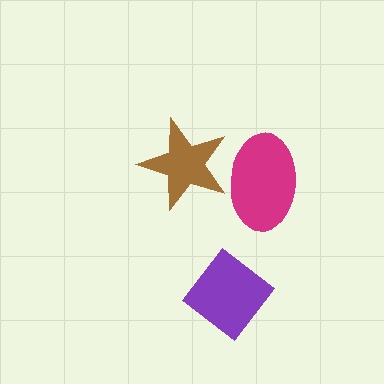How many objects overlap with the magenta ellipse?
1 object overlaps with the magenta ellipse.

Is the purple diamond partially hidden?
No, no other shape covers it.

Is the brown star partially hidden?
Yes, it is partially covered by another shape.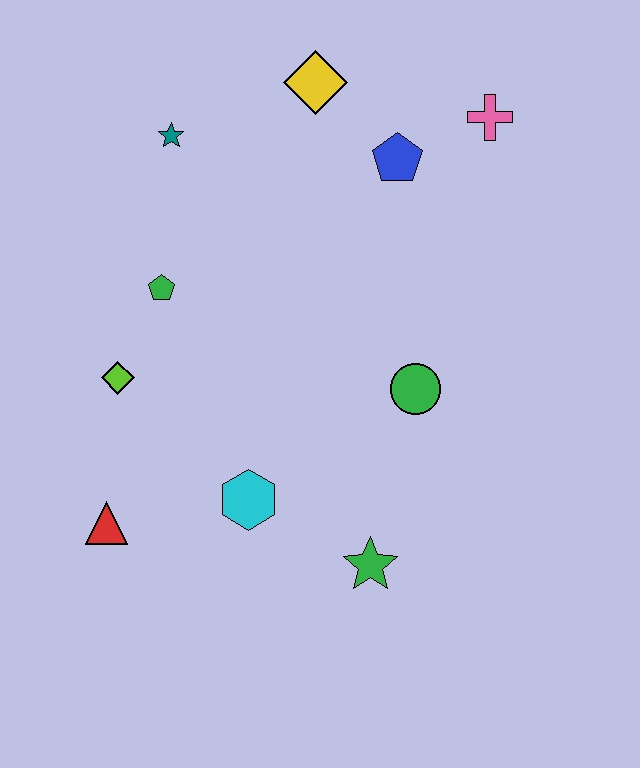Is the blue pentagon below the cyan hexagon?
No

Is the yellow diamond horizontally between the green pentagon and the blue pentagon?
Yes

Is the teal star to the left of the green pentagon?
No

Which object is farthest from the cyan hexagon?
The pink cross is farthest from the cyan hexagon.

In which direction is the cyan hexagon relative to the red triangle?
The cyan hexagon is to the right of the red triangle.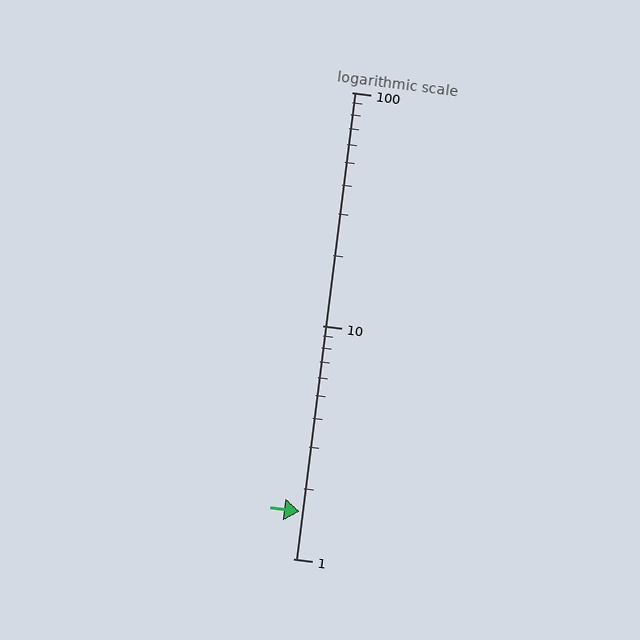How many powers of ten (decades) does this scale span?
The scale spans 2 decades, from 1 to 100.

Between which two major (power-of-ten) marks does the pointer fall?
The pointer is between 1 and 10.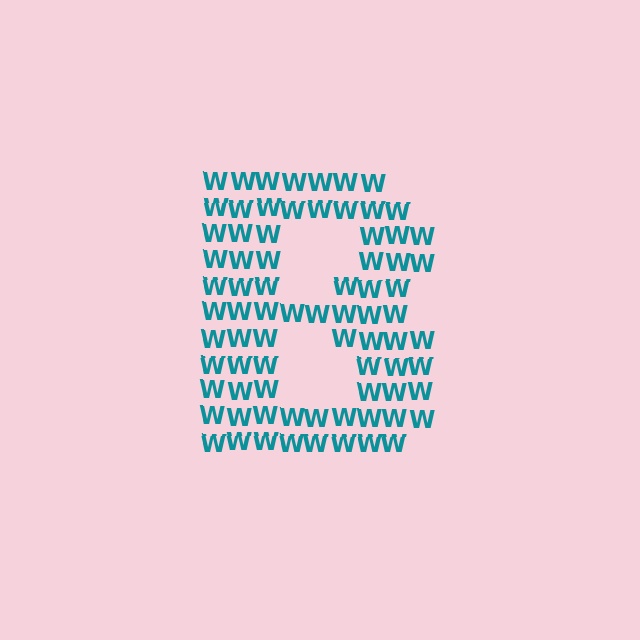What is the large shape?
The large shape is the letter B.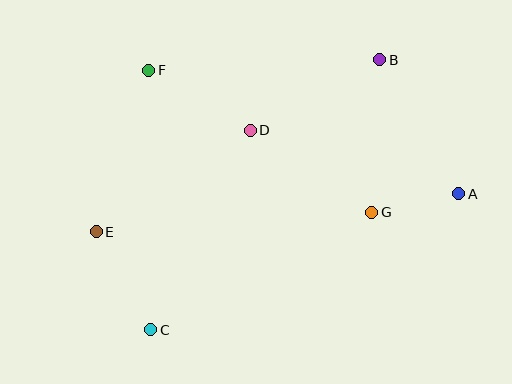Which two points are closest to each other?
Points A and G are closest to each other.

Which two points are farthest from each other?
Points A and E are farthest from each other.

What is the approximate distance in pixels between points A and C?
The distance between A and C is approximately 337 pixels.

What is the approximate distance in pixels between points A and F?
The distance between A and F is approximately 334 pixels.